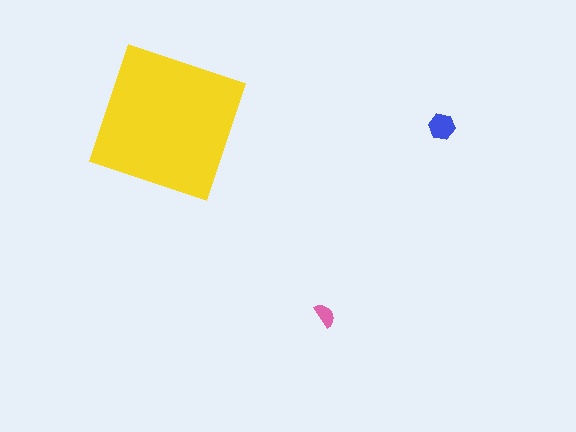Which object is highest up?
The yellow square is topmost.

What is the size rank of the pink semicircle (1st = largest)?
3rd.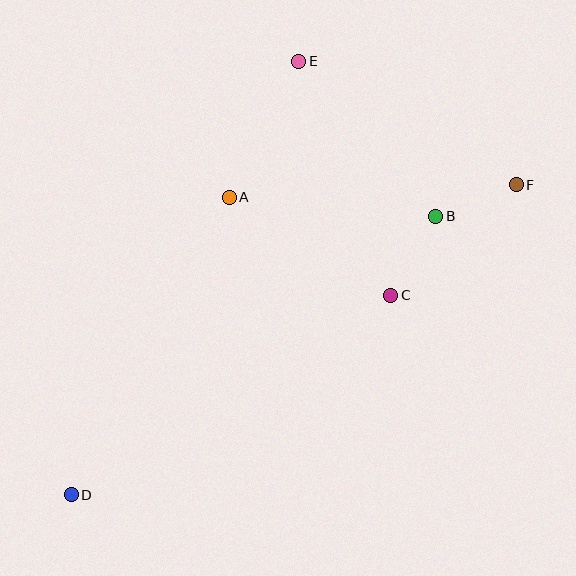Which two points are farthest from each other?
Points D and F are farthest from each other.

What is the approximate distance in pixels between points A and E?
The distance between A and E is approximately 153 pixels.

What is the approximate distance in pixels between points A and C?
The distance between A and C is approximately 189 pixels.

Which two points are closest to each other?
Points B and F are closest to each other.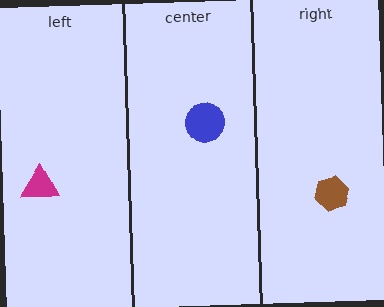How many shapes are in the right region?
1.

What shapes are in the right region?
The brown hexagon.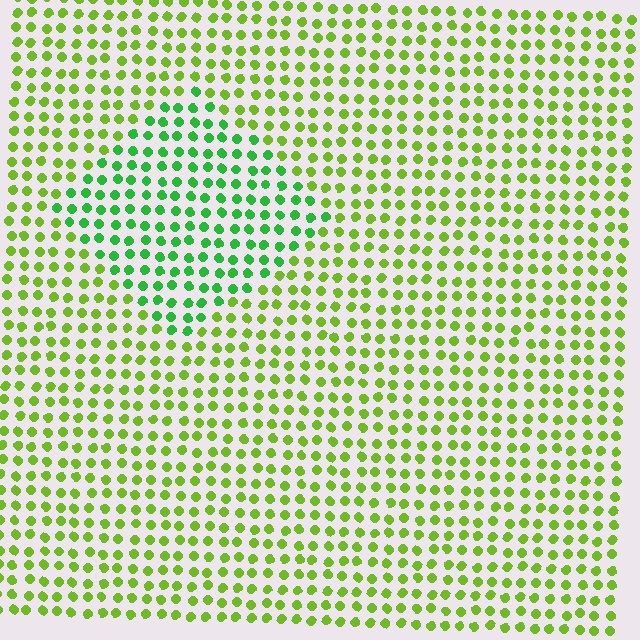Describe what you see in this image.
The image is filled with small lime elements in a uniform arrangement. A diamond-shaped region is visible where the elements are tinted to a slightly different hue, forming a subtle color boundary.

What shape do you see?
I see a diamond.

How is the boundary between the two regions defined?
The boundary is defined purely by a slight shift in hue (about 37 degrees). Spacing, size, and orientation are identical on both sides.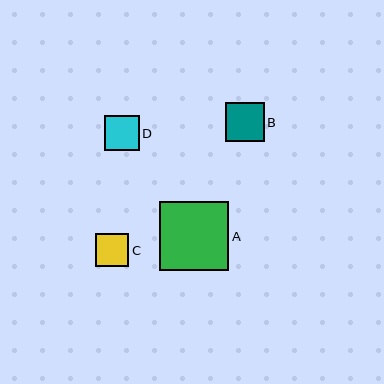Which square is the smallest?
Square C is the smallest with a size of approximately 34 pixels.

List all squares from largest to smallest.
From largest to smallest: A, B, D, C.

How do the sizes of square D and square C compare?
Square D and square C are approximately the same size.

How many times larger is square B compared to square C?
Square B is approximately 1.2 times the size of square C.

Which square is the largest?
Square A is the largest with a size of approximately 69 pixels.